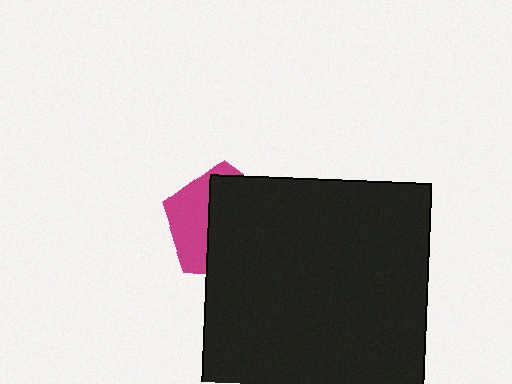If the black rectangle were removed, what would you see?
You would see the complete magenta pentagon.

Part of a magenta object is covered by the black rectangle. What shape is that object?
It is a pentagon.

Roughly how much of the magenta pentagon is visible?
A small part of it is visible (roughly 37%).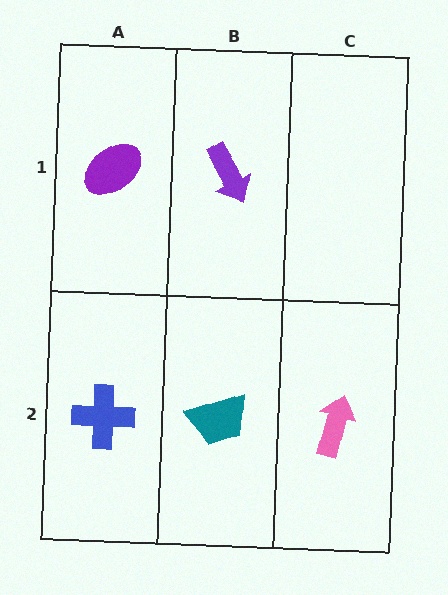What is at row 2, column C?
A pink arrow.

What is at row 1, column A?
A purple ellipse.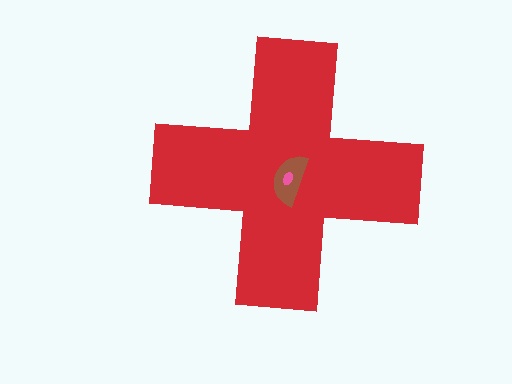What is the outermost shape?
The red cross.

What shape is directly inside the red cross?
The brown semicircle.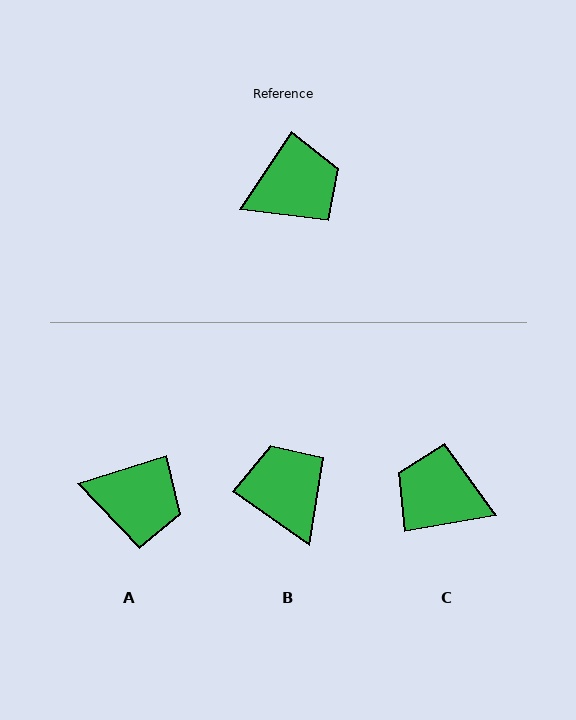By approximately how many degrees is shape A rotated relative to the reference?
Approximately 39 degrees clockwise.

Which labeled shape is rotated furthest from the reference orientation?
C, about 133 degrees away.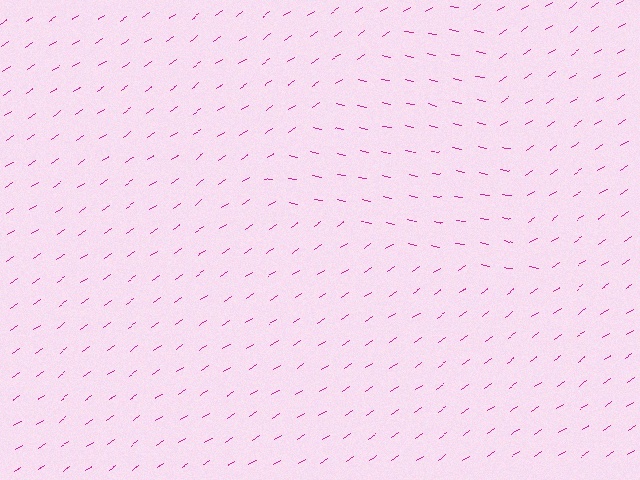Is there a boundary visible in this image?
Yes, there is a texture boundary formed by a change in line orientation.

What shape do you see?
I see a triangle.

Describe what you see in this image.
The image is filled with small magenta line segments. A triangle region in the image has lines oriented differently from the surrounding lines, creating a visible texture boundary.